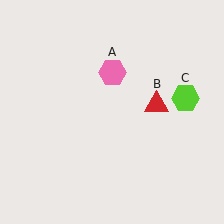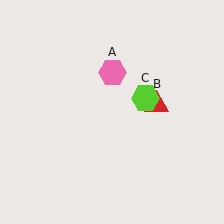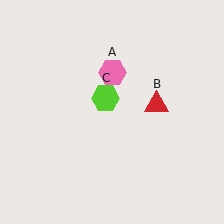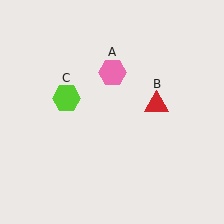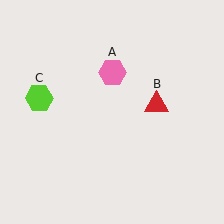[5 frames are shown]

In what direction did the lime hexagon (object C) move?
The lime hexagon (object C) moved left.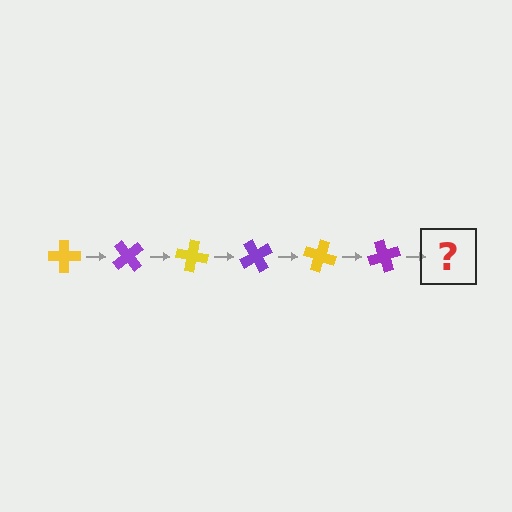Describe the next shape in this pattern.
It should be a yellow cross, rotated 300 degrees from the start.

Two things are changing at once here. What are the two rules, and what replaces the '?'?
The two rules are that it rotates 50 degrees each step and the color cycles through yellow and purple. The '?' should be a yellow cross, rotated 300 degrees from the start.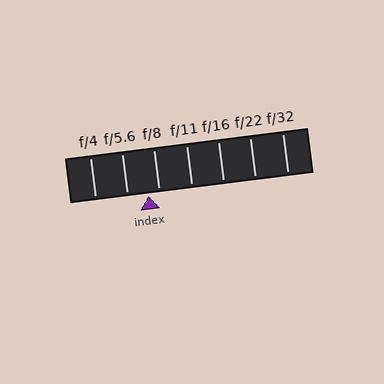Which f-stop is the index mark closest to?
The index mark is closest to f/8.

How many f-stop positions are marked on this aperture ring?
There are 7 f-stop positions marked.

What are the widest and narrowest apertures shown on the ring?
The widest aperture shown is f/4 and the narrowest is f/32.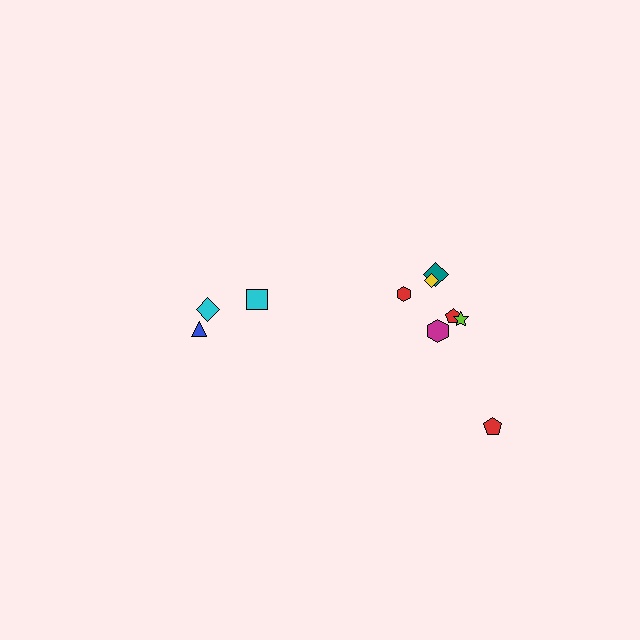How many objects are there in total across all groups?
There are 10 objects.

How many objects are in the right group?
There are 7 objects.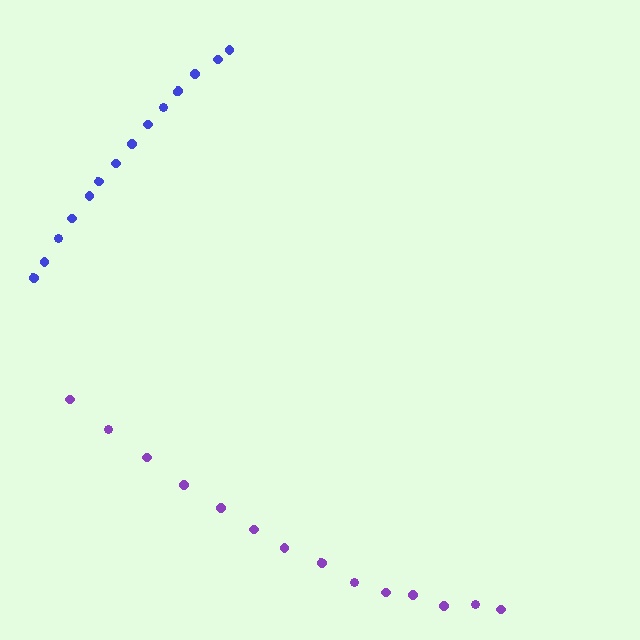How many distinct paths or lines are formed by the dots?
There are 2 distinct paths.